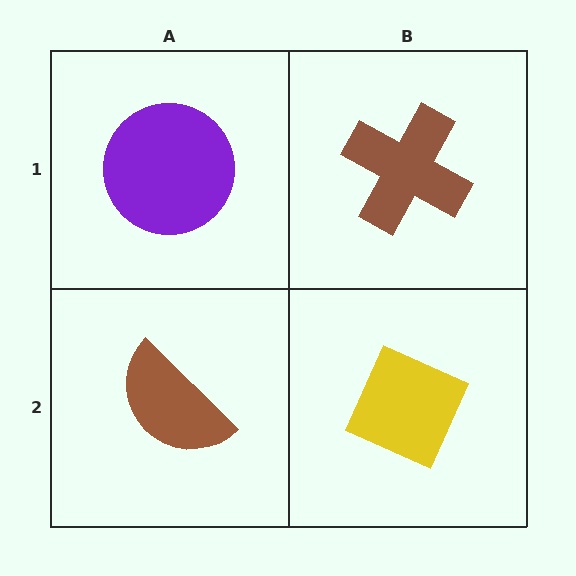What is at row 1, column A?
A purple circle.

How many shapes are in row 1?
2 shapes.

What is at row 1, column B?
A brown cross.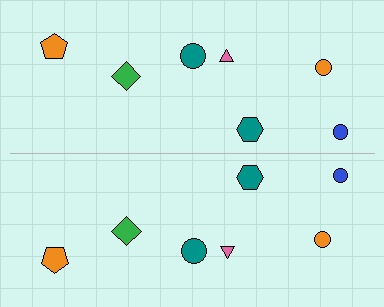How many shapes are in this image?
There are 14 shapes in this image.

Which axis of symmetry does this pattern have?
The pattern has a horizontal axis of symmetry running through the center of the image.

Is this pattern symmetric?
Yes, this pattern has bilateral (reflection) symmetry.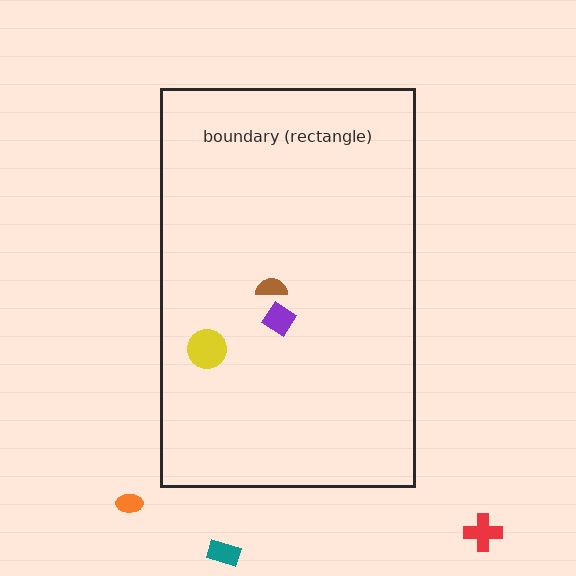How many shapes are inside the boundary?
3 inside, 3 outside.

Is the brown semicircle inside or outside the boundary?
Inside.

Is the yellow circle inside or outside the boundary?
Inside.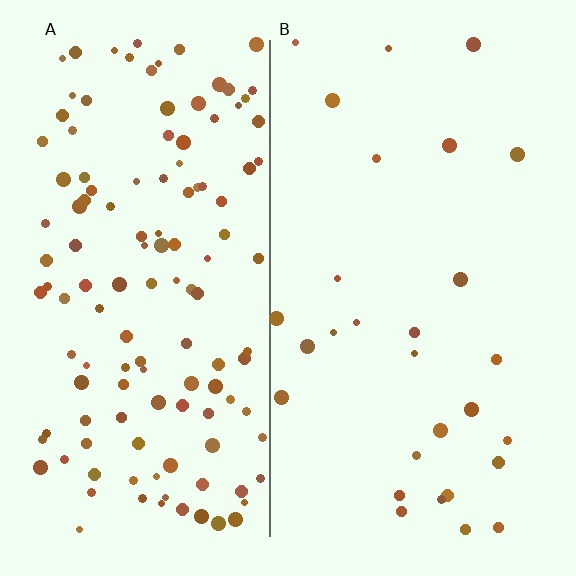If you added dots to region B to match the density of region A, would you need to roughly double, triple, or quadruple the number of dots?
Approximately quadruple.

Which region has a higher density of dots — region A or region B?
A (the left).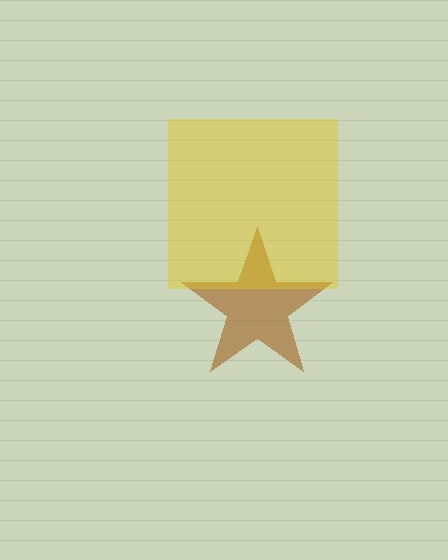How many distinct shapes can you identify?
There are 2 distinct shapes: a brown star, a yellow square.